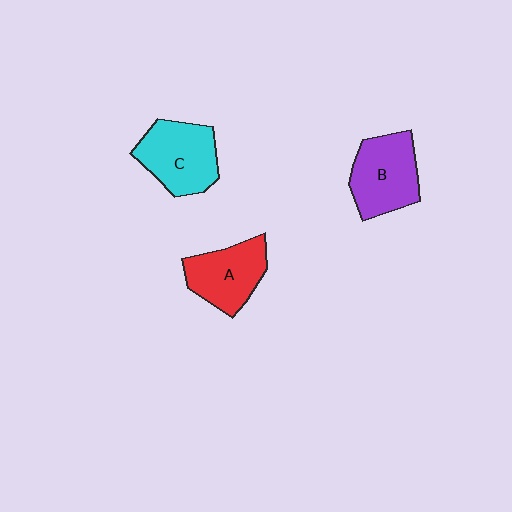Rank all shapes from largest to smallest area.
From largest to smallest: C (cyan), B (purple), A (red).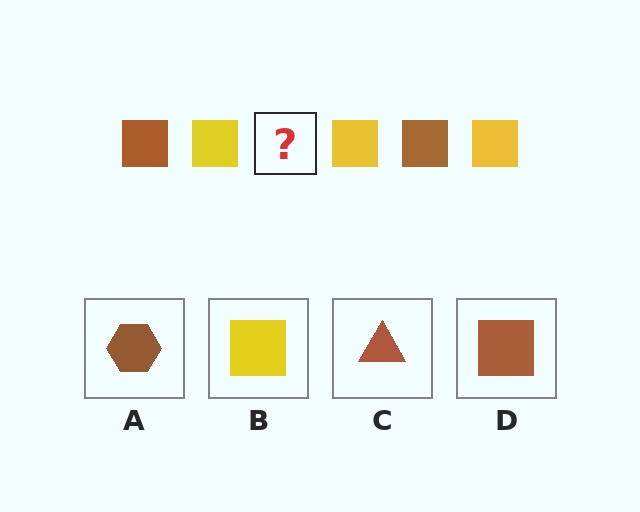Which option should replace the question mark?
Option D.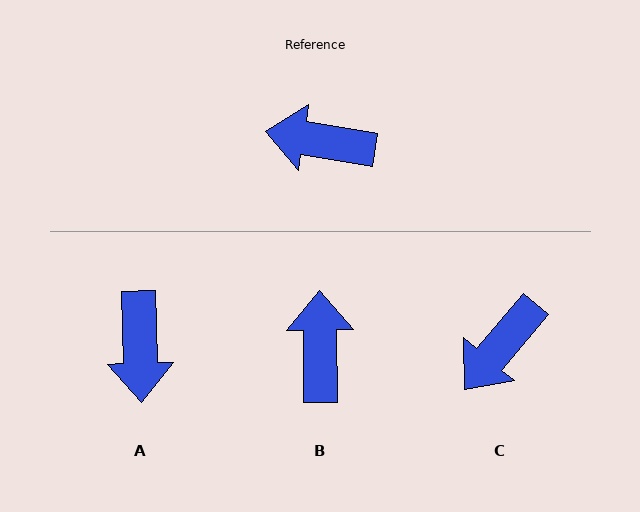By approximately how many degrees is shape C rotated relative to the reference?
Approximately 59 degrees counter-clockwise.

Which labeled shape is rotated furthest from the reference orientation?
A, about 101 degrees away.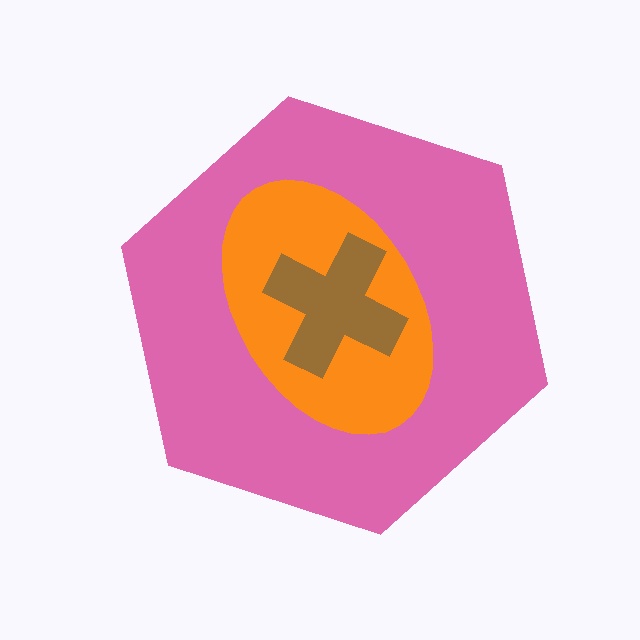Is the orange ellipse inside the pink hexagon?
Yes.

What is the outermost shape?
The pink hexagon.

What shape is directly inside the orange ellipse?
The brown cross.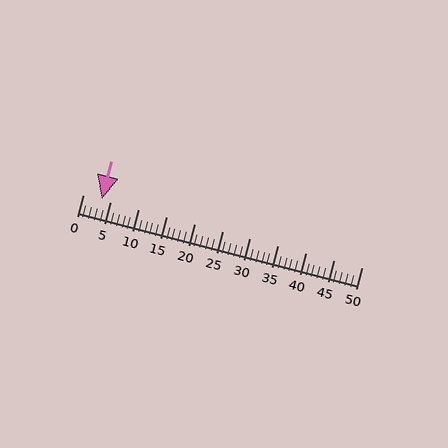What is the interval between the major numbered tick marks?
The major tick marks are spaced 5 units apart.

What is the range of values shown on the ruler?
The ruler shows values from 0 to 50.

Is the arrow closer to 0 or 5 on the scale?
The arrow is closer to 5.